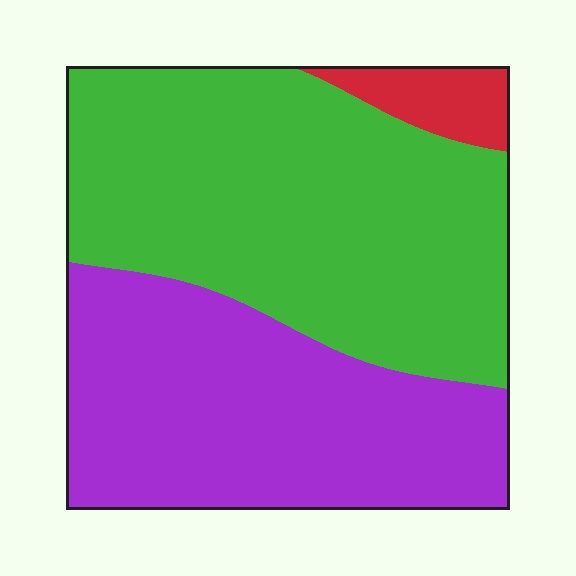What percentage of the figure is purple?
Purple takes up about two fifths (2/5) of the figure.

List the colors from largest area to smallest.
From largest to smallest: green, purple, red.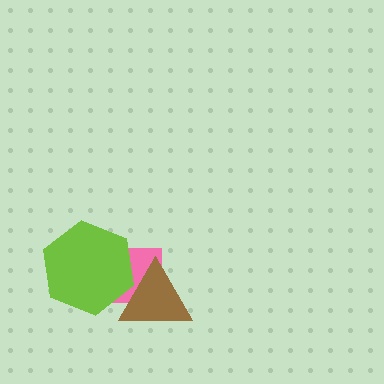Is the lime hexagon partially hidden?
Yes, it is partially covered by another shape.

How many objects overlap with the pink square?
2 objects overlap with the pink square.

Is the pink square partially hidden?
Yes, it is partially covered by another shape.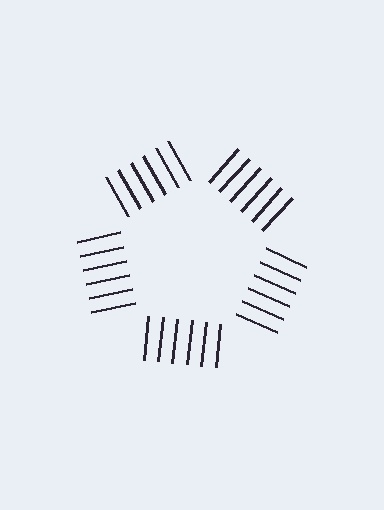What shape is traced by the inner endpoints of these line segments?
An illusory pentagon — the line segments terminate on its edges but no continuous stroke is drawn.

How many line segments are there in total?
30 — 6 along each of the 5 edges.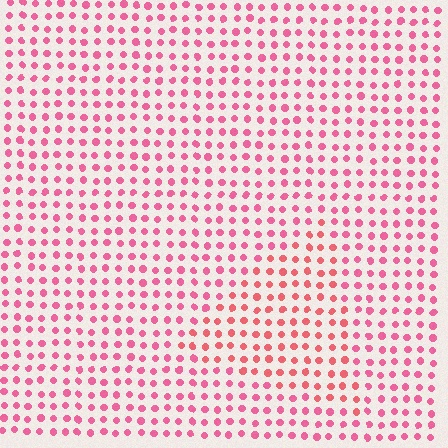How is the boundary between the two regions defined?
The boundary is defined purely by a slight shift in hue (about 20 degrees). Spacing, size, and orientation are identical on both sides.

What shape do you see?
I see a triangle.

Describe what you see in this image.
The image is filled with small pink elements in a uniform arrangement. A triangle-shaped region is visible where the elements are tinted to a slightly different hue, forming a subtle color boundary.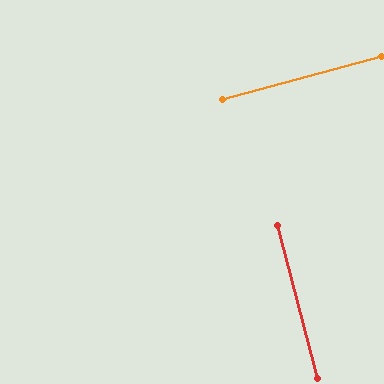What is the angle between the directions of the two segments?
Approximately 89 degrees.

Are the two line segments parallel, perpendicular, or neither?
Perpendicular — they meet at approximately 89°.